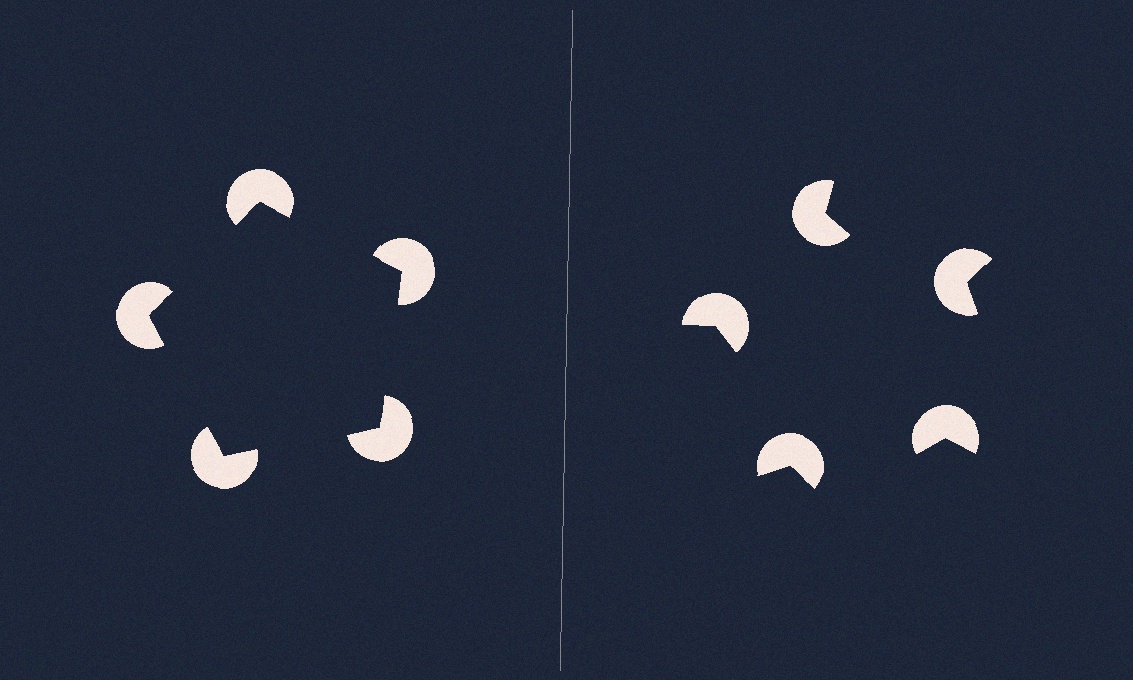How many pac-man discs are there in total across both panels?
10 — 5 on each side.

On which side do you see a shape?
An illusory pentagon appears on the left side. On the right side the wedge cuts are rotated, so no coherent shape forms.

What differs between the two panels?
The pac-man discs are positioned identically on both sides; only the wedge orientations differ. On the left they align to a pentagon; on the right they are misaligned.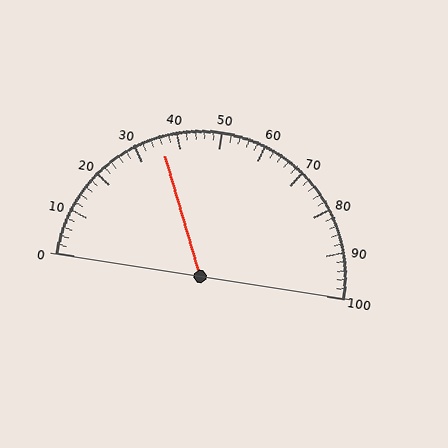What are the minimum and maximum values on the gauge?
The gauge ranges from 0 to 100.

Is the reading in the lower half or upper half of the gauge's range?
The reading is in the lower half of the range (0 to 100).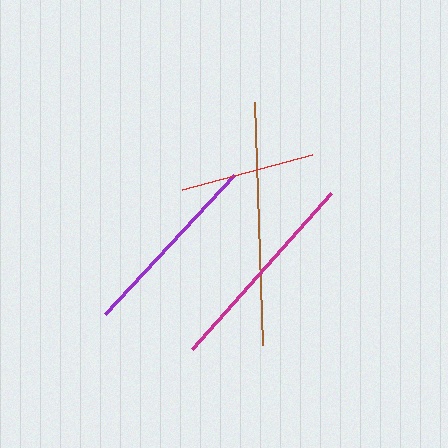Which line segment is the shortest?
The red line is the shortest at approximately 135 pixels.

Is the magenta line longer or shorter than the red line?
The magenta line is longer than the red line.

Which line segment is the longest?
The brown line is the longest at approximately 243 pixels.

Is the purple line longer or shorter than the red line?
The purple line is longer than the red line.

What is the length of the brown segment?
The brown segment is approximately 243 pixels long.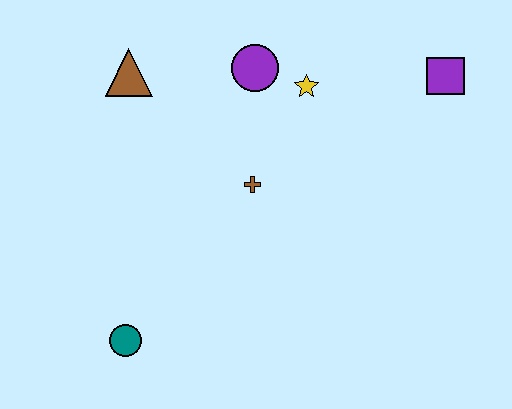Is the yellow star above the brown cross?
Yes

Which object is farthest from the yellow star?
The teal circle is farthest from the yellow star.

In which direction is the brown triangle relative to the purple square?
The brown triangle is to the left of the purple square.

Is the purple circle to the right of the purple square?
No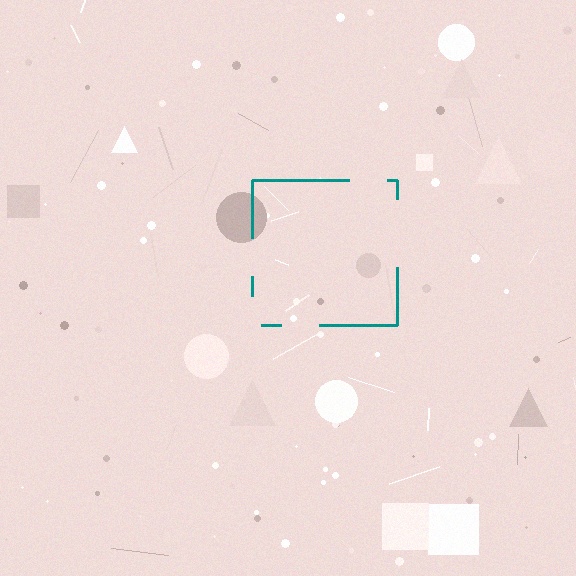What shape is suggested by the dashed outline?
The dashed outline suggests a square.